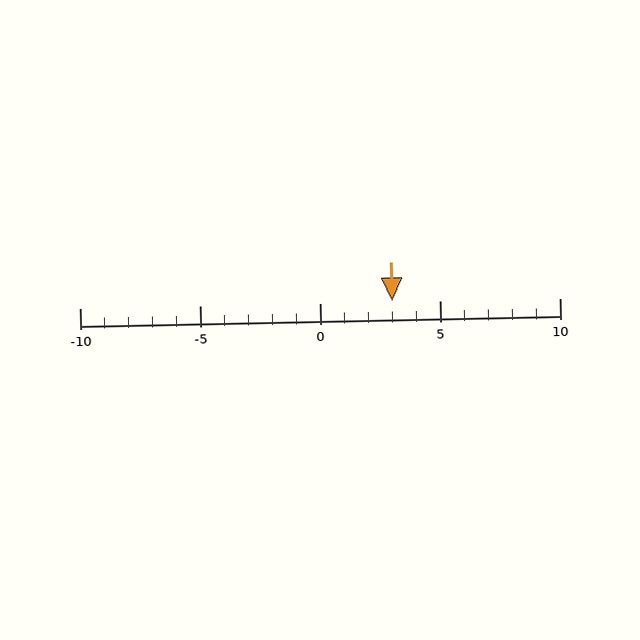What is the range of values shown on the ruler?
The ruler shows values from -10 to 10.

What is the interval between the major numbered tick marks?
The major tick marks are spaced 5 units apart.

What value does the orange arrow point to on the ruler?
The orange arrow points to approximately 3.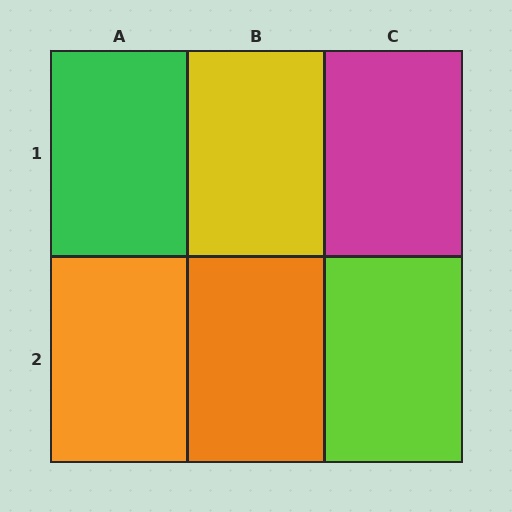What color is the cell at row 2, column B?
Orange.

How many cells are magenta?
1 cell is magenta.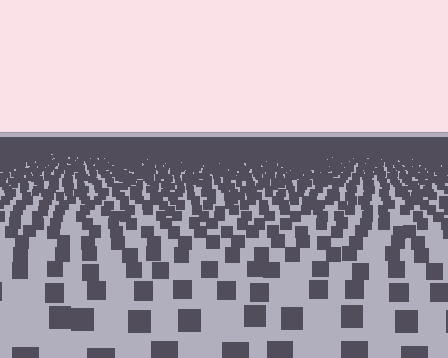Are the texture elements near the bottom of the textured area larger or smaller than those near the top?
Larger. Near the bottom, elements are closer to the viewer and appear at a bigger on-screen size.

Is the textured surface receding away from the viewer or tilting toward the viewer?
The surface is receding away from the viewer. Texture elements get smaller and denser toward the top.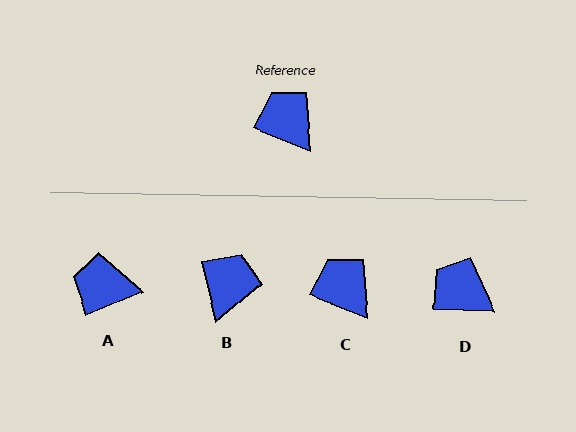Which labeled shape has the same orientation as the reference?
C.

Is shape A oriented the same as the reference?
No, it is off by about 44 degrees.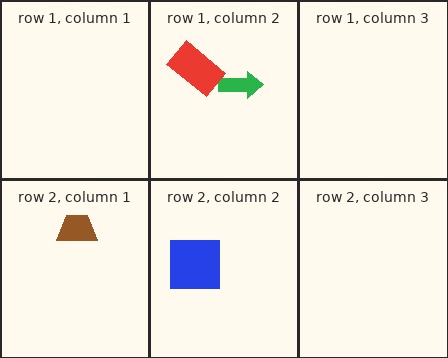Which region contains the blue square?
The row 2, column 2 region.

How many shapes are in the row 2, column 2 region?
1.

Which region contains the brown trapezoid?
The row 2, column 1 region.